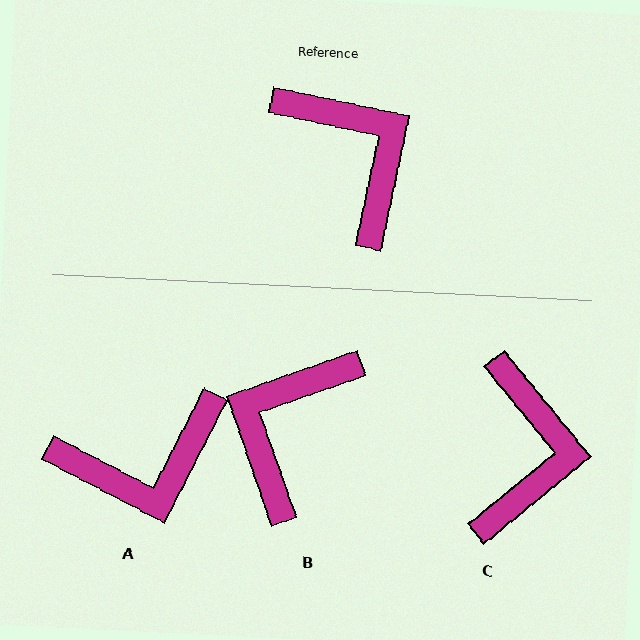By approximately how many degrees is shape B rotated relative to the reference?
Approximately 121 degrees counter-clockwise.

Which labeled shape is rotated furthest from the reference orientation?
B, about 121 degrees away.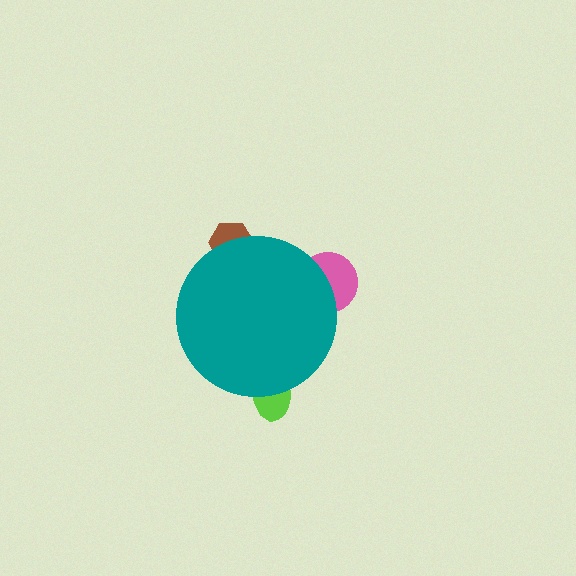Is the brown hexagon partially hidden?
Yes, the brown hexagon is partially hidden behind the teal circle.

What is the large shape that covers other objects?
A teal circle.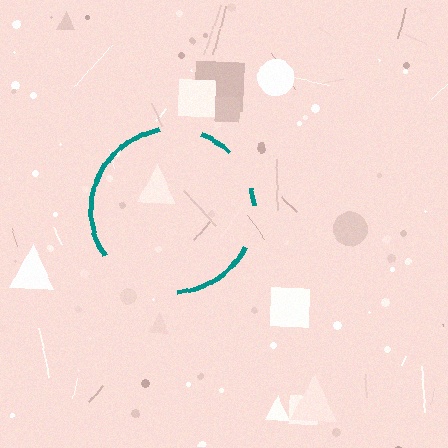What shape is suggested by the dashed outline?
The dashed outline suggests a circle.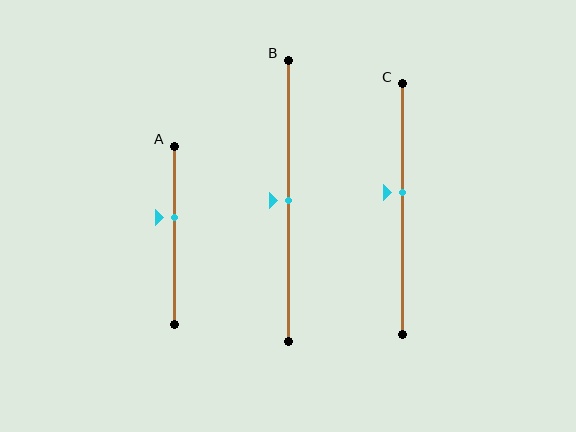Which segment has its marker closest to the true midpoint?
Segment B has its marker closest to the true midpoint.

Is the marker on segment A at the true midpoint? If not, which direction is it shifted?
No, the marker on segment A is shifted upward by about 10% of the segment length.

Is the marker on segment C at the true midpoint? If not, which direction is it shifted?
No, the marker on segment C is shifted upward by about 7% of the segment length.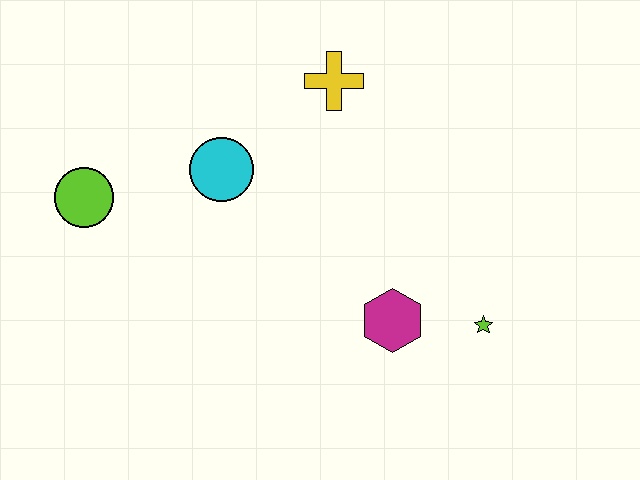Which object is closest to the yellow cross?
The cyan circle is closest to the yellow cross.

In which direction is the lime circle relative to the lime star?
The lime circle is to the left of the lime star.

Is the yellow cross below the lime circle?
No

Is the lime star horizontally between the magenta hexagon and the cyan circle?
No